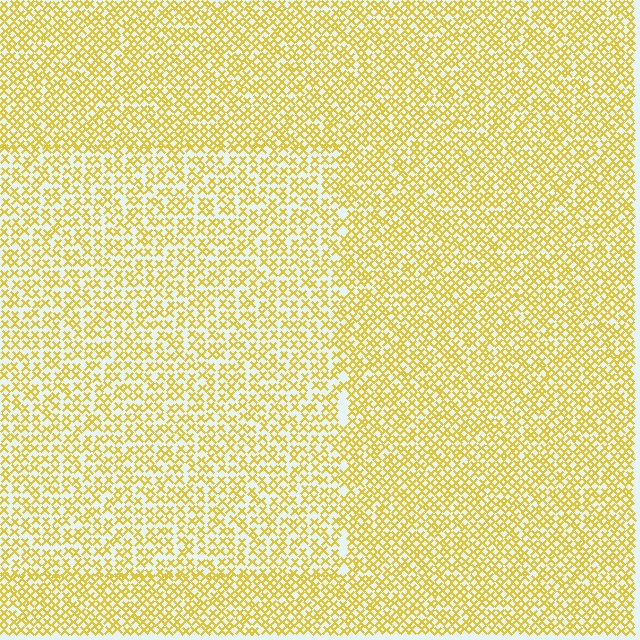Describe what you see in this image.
The image contains small yellow elements arranged at two different densities. A rectangle-shaped region is visible where the elements are less densely packed than the surrounding area.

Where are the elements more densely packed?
The elements are more densely packed outside the rectangle boundary.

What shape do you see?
I see a rectangle.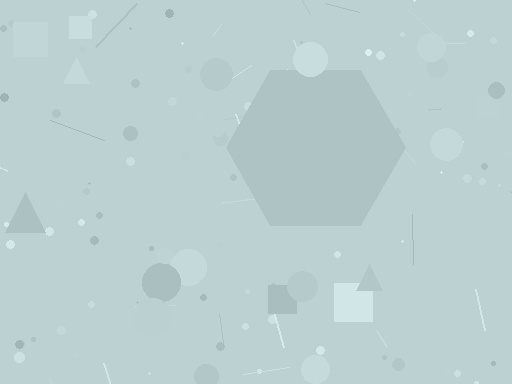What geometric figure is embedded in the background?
A hexagon is embedded in the background.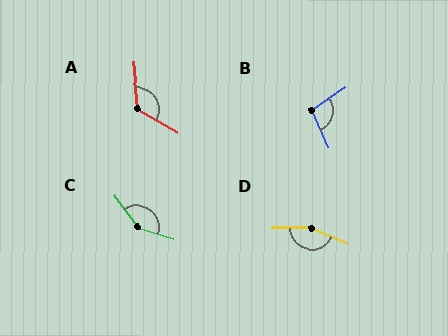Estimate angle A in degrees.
Approximately 126 degrees.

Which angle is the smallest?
B, at approximately 101 degrees.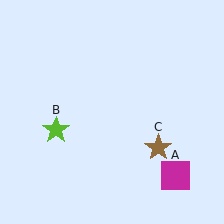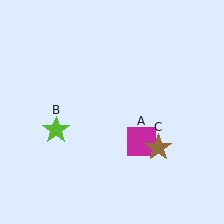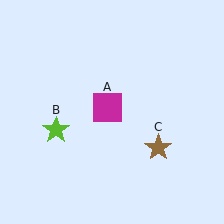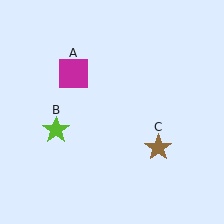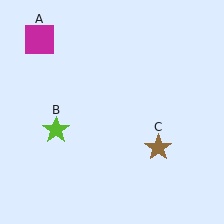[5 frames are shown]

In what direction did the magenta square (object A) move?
The magenta square (object A) moved up and to the left.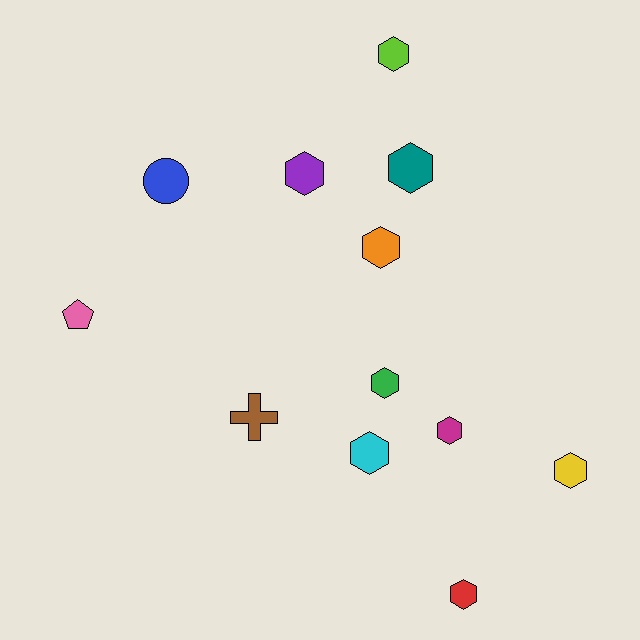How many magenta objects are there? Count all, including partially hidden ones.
There is 1 magenta object.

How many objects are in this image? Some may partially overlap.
There are 12 objects.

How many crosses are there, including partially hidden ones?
There is 1 cross.